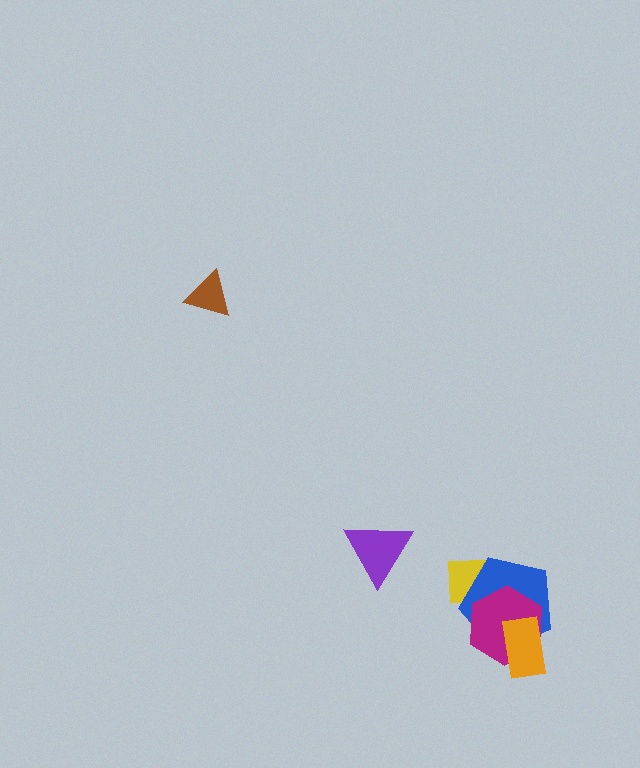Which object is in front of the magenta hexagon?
The orange rectangle is in front of the magenta hexagon.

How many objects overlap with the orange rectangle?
2 objects overlap with the orange rectangle.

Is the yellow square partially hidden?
Yes, it is partially covered by another shape.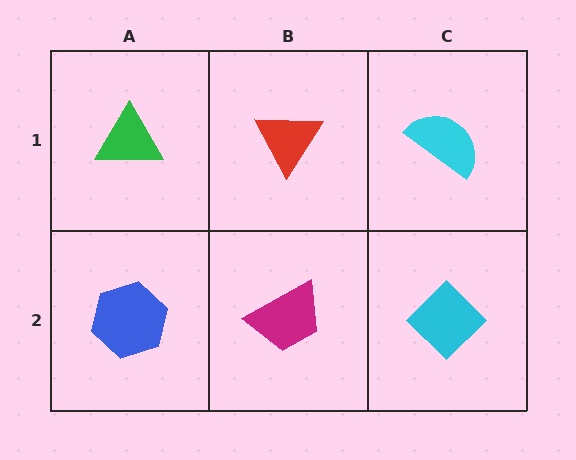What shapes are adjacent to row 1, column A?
A blue hexagon (row 2, column A), a red triangle (row 1, column B).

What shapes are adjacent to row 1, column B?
A magenta trapezoid (row 2, column B), a green triangle (row 1, column A), a cyan semicircle (row 1, column C).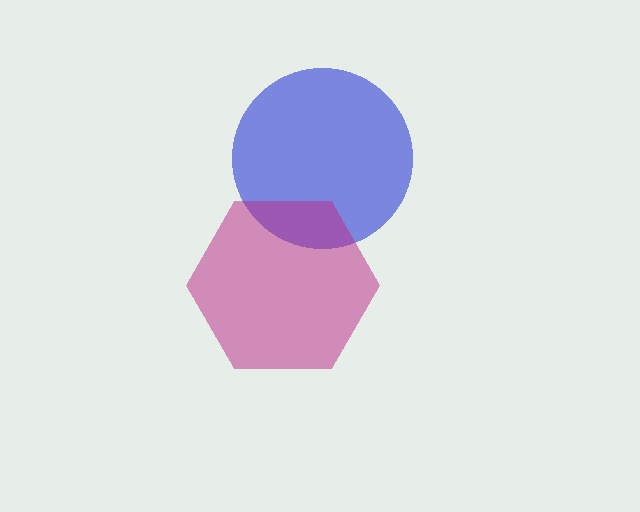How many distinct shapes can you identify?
There are 2 distinct shapes: a blue circle, a magenta hexagon.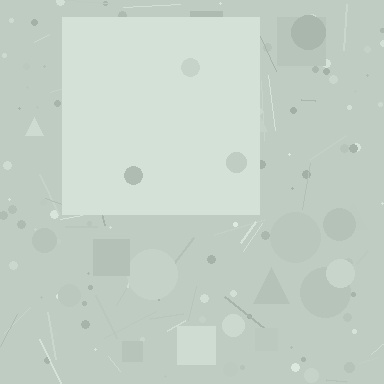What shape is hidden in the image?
A square is hidden in the image.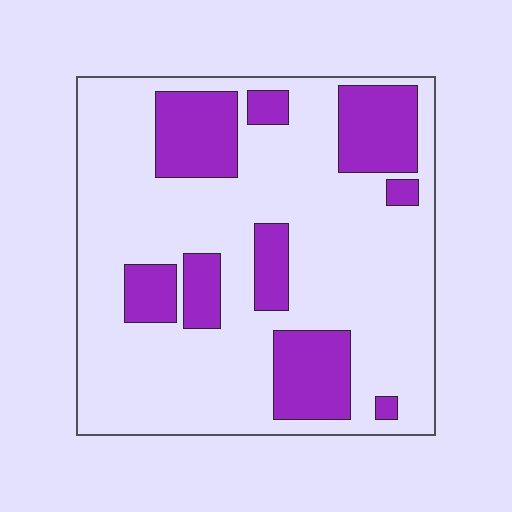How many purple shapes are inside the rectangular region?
9.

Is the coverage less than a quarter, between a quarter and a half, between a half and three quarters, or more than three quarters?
Between a quarter and a half.